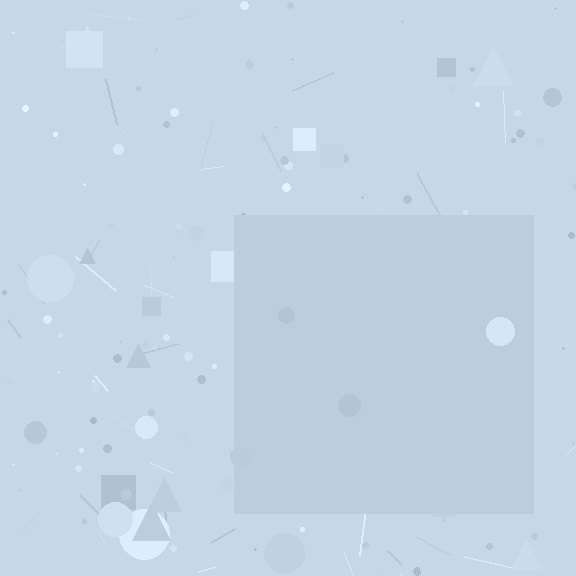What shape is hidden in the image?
A square is hidden in the image.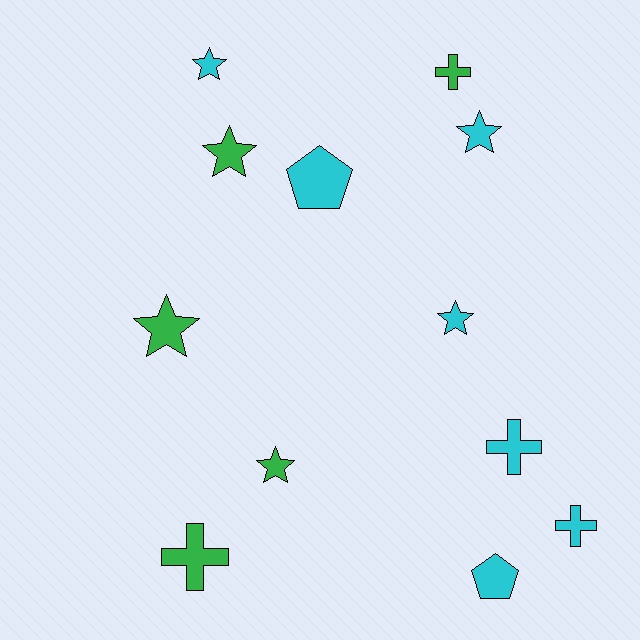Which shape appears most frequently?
Star, with 6 objects.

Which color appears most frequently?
Cyan, with 7 objects.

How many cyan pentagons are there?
There are 2 cyan pentagons.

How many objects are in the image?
There are 12 objects.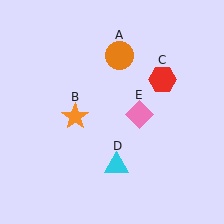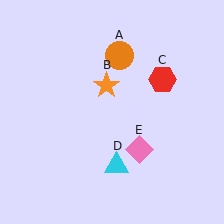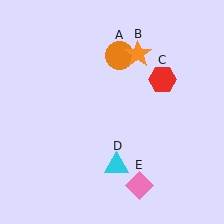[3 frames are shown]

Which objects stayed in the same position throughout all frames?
Orange circle (object A) and red hexagon (object C) and cyan triangle (object D) remained stationary.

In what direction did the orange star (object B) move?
The orange star (object B) moved up and to the right.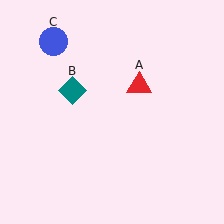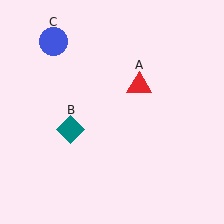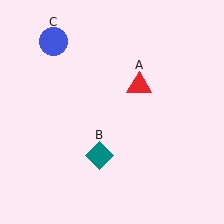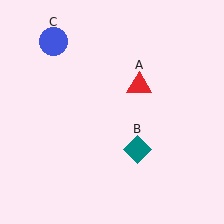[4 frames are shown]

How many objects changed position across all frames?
1 object changed position: teal diamond (object B).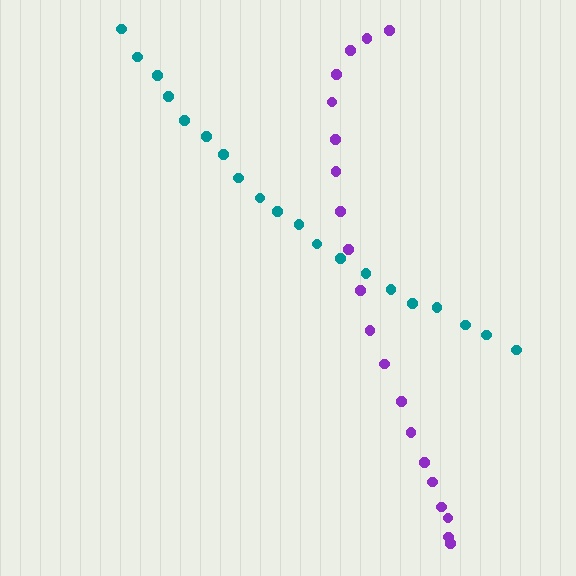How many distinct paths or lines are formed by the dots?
There are 2 distinct paths.